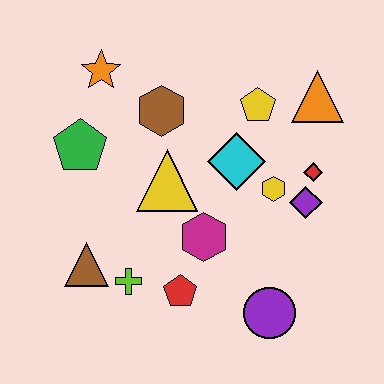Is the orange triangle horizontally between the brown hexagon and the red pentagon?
No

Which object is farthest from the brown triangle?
The orange triangle is farthest from the brown triangle.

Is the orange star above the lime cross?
Yes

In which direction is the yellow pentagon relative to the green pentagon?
The yellow pentagon is to the right of the green pentagon.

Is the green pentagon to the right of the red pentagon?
No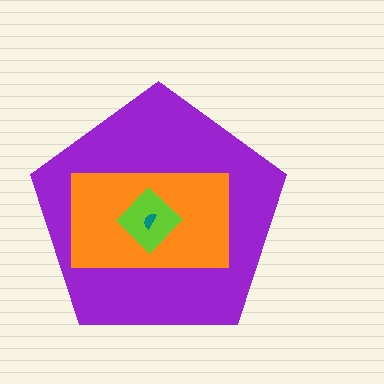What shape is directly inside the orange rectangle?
The lime diamond.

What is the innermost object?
The teal semicircle.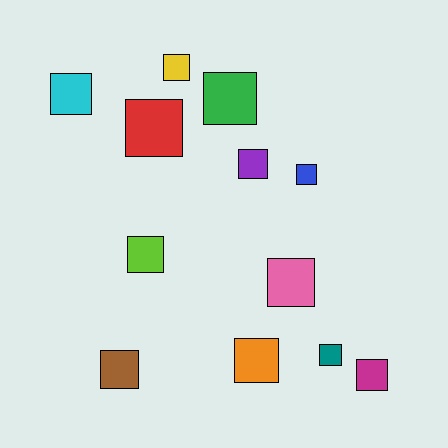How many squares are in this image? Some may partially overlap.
There are 12 squares.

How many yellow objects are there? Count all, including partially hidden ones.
There is 1 yellow object.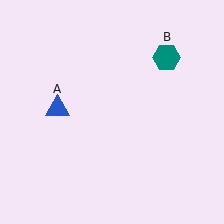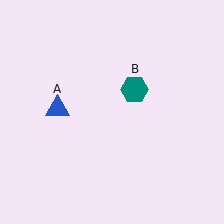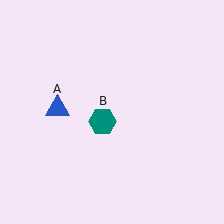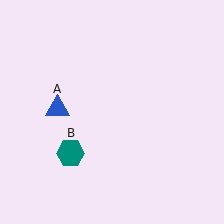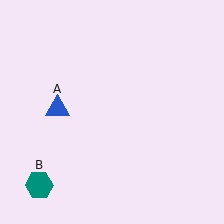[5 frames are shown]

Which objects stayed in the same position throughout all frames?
Blue triangle (object A) remained stationary.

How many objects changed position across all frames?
1 object changed position: teal hexagon (object B).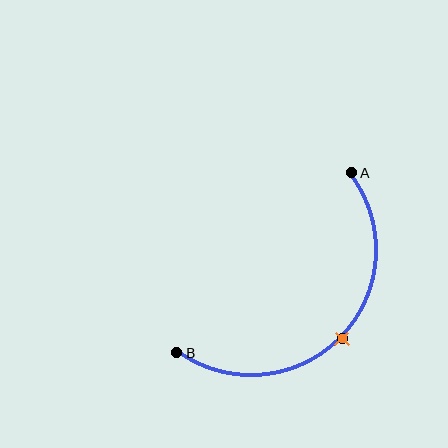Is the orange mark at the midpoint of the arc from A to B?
Yes. The orange mark lies on the arc at equal arc-length from both A and B — it is the arc midpoint.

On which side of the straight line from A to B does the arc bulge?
The arc bulges below and to the right of the straight line connecting A and B.